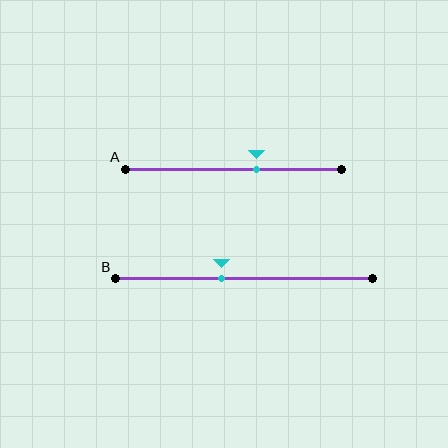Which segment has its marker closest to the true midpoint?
Segment B has its marker closest to the true midpoint.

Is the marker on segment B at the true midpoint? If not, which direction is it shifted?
No, the marker on segment B is shifted to the left by about 9% of the segment length.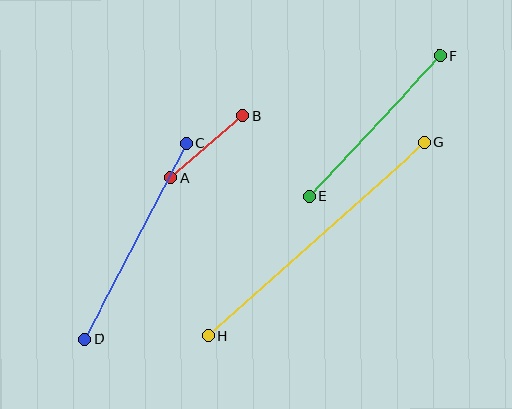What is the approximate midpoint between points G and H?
The midpoint is at approximately (316, 239) pixels.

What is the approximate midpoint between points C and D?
The midpoint is at approximately (136, 241) pixels.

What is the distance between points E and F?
The distance is approximately 191 pixels.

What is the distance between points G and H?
The distance is approximately 289 pixels.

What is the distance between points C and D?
The distance is approximately 220 pixels.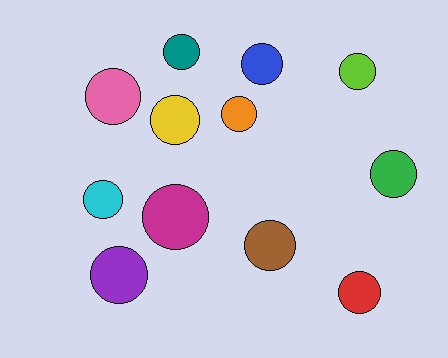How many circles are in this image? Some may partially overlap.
There are 12 circles.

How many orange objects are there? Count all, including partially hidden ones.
There is 1 orange object.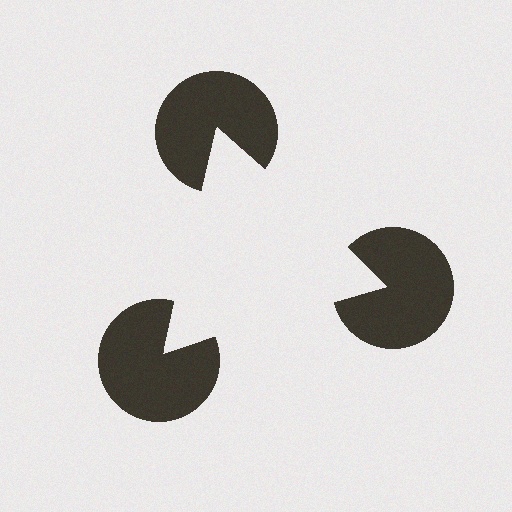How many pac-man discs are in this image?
There are 3 — one at each vertex of the illusory triangle.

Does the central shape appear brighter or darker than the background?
It typically appears slightly brighter than the background, even though no actual brightness change is drawn.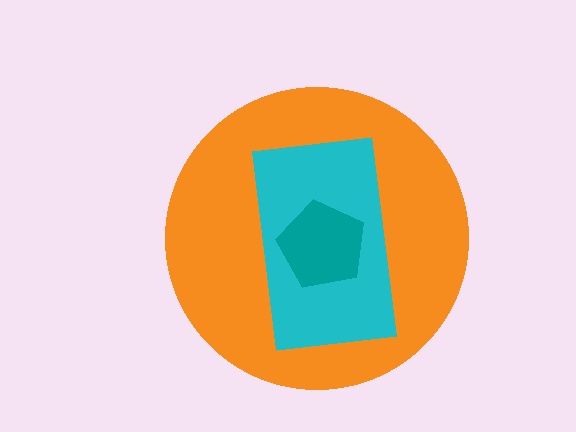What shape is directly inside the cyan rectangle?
The teal pentagon.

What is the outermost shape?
The orange circle.